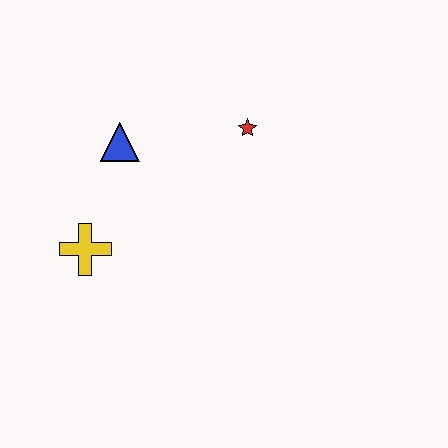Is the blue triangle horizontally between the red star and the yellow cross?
Yes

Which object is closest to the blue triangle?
The yellow cross is closest to the blue triangle.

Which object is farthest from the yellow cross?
The red star is farthest from the yellow cross.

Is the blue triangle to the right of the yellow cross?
Yes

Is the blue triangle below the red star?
Yes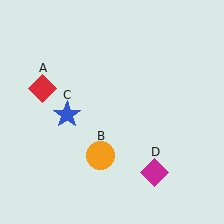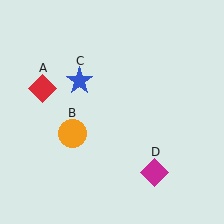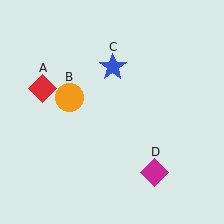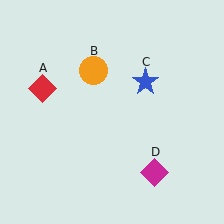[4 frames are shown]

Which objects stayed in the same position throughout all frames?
Red diamond (object A) and magenta diamond (object D) remained stationary.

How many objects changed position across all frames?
2 objects changed position: orange circle (object B), blue star (object C).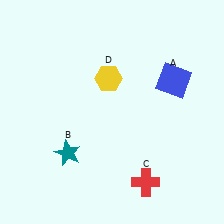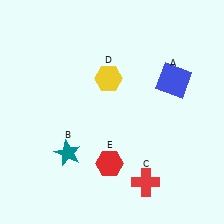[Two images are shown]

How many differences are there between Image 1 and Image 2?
There is 1 difference between the two images.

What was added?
A red hexagon (E) was added in Image 2.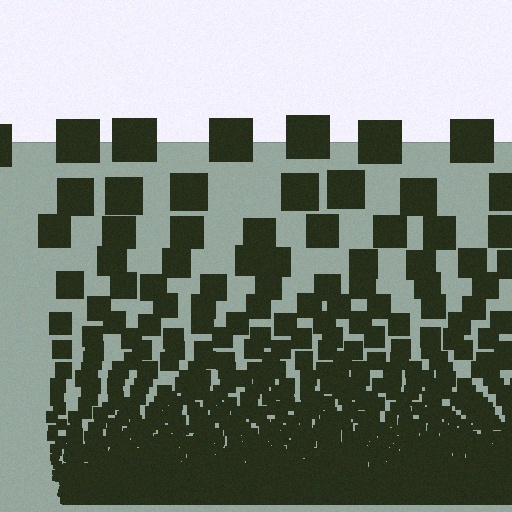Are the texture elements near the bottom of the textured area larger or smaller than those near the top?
Smaller. The gradient is inverted — elements near the bottom are smaller and denser.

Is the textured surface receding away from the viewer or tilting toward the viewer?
The surface appears to tilt toward the viewer. Texture elements get larger and sparser toward the top.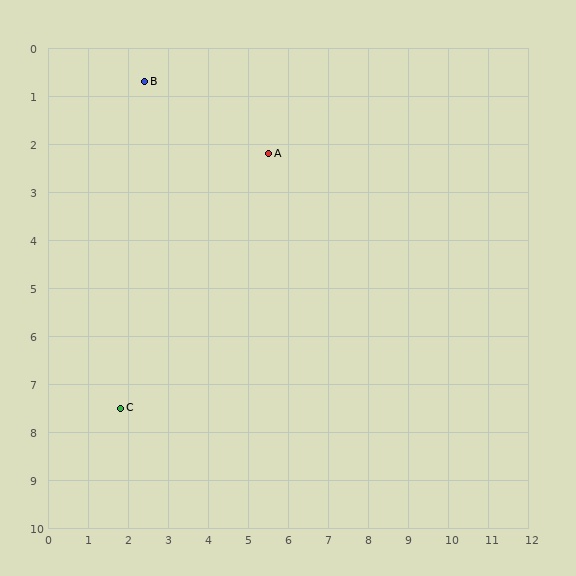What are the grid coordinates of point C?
Point C is at approximately (1.8, 7.5).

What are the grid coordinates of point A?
Point A is at approximately (5.5, 2.2).